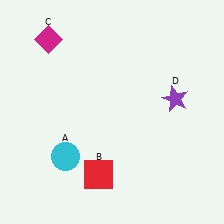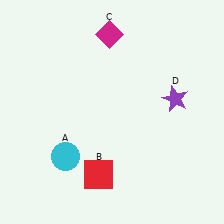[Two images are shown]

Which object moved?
The magenta diamond (C) moved right.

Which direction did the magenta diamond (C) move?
The magenta diamond (C) moved right.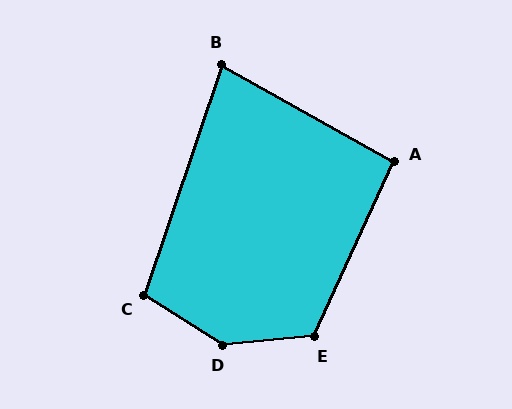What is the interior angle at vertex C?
Approximately 104 degrees (obtuse).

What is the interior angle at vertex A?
Approximately 95 degrees (obtuse).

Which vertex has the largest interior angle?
D, at approximately 143 degrees.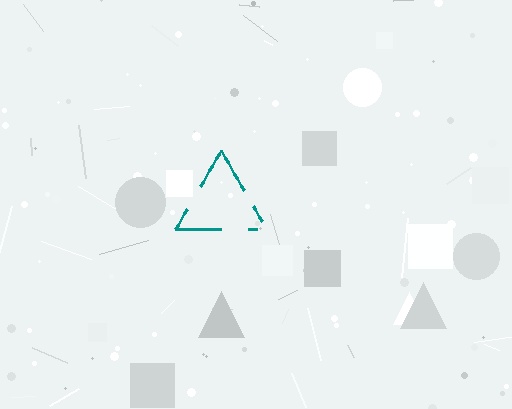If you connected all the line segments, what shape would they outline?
They would outline a triangle.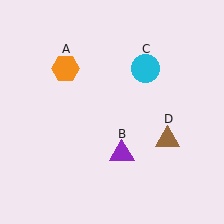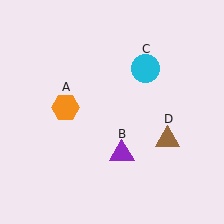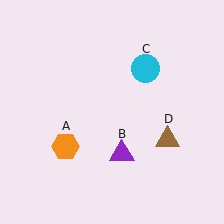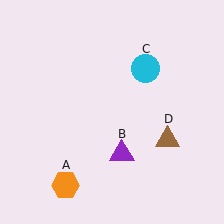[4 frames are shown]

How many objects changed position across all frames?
1 object changed position: orange hexagon (object A).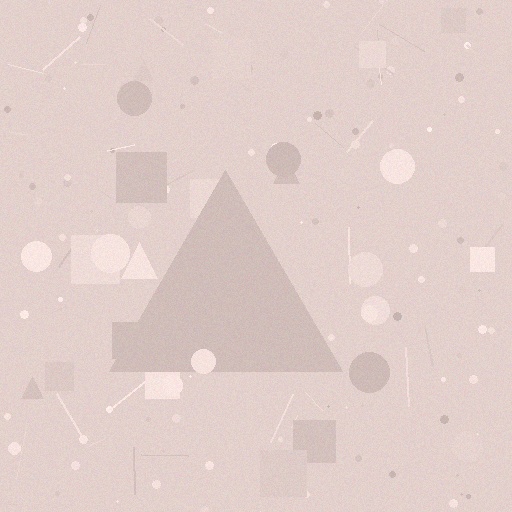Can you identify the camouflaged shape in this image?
The camouflaged shape is a triangle.